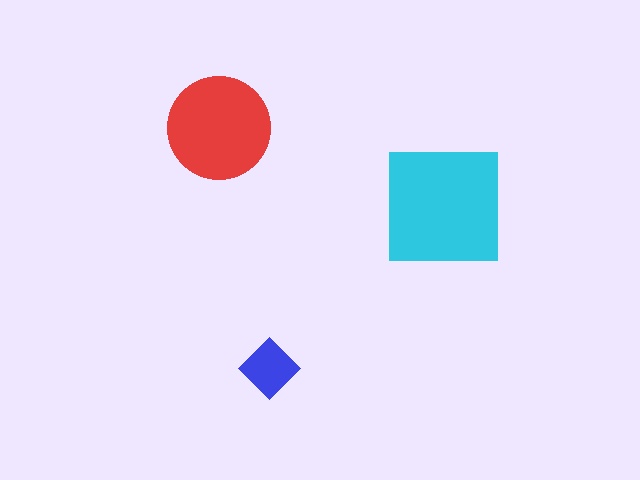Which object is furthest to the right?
The cyan square is rightmost.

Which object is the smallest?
The blue diamond.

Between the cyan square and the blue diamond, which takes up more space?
The cyan square.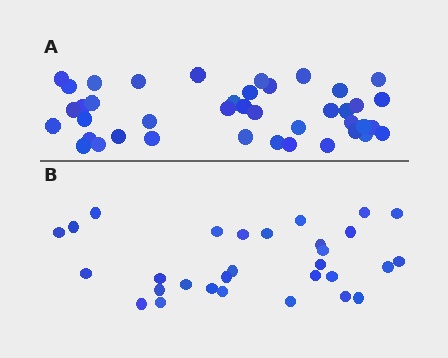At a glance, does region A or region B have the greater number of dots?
Region A (the top region) has more dots.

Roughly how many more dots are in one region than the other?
Region A has roughly 12 or so more dots than region B.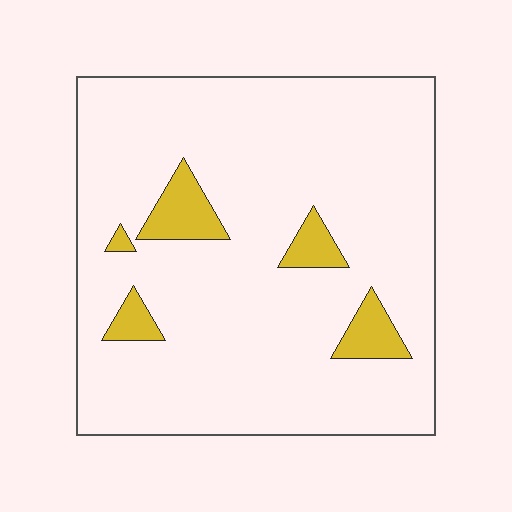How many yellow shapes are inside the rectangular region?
5.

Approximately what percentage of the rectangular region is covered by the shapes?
Approximately 10%.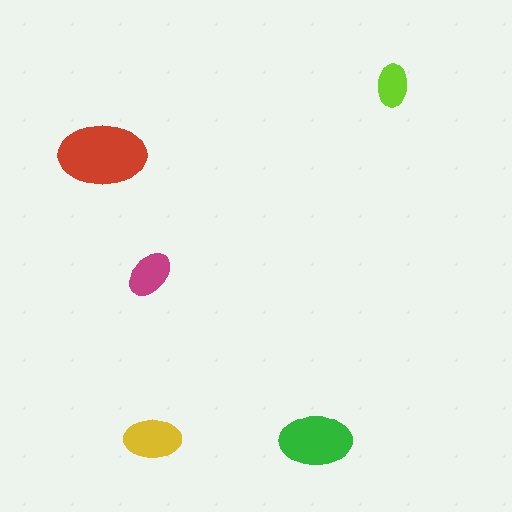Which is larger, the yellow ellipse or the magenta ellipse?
The yellow one.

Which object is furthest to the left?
The red ellipse is leftmost.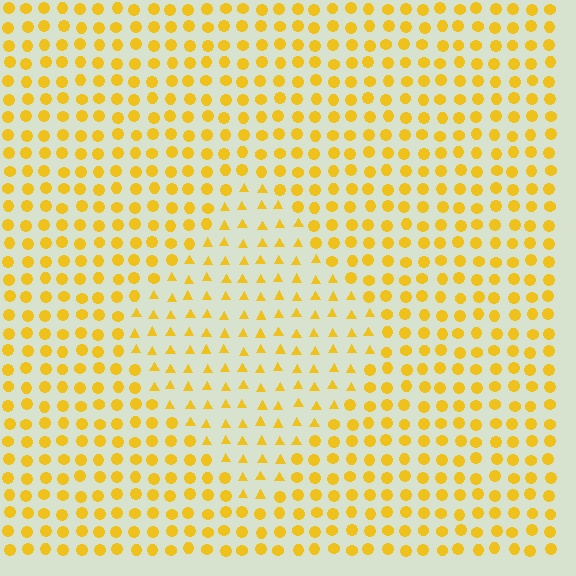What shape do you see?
I see a diamond.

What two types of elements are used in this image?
The image uses triangles inside the diamond region and circles outside it.